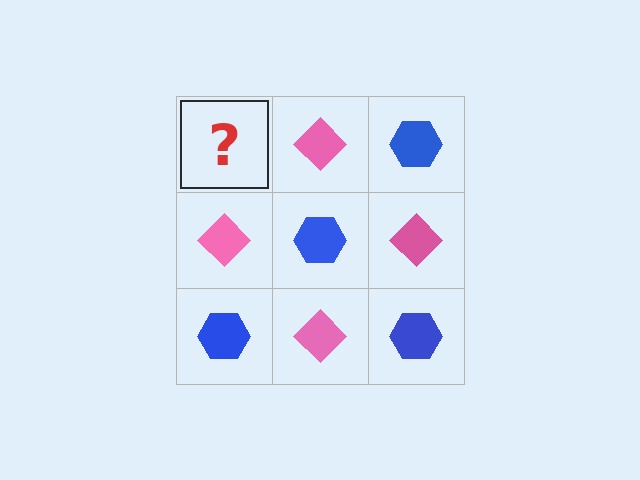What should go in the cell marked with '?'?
The missing cell should contain a blue hexagon.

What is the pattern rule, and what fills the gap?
The rule is that it alternates blue hexagon and pink diamond in a checkerboard pattern. The gap should be filled with a blue hexagon.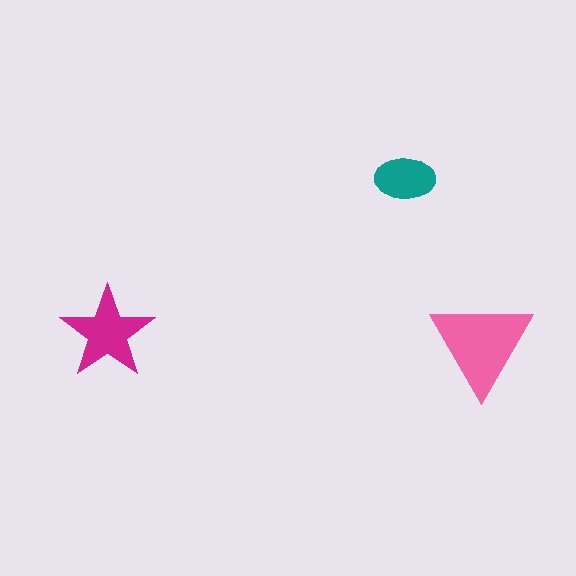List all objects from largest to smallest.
The pink triangle, the magenta star, the teal ellipse.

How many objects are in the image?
There are 3 objects in the image.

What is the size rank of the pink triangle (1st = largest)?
1st.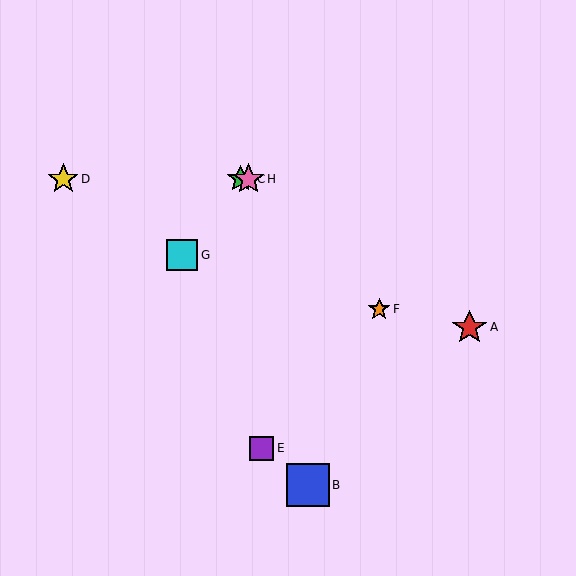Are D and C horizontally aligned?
Yes, both are at y≈179.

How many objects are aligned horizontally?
3 objects (C, D, H) are aligned horizontally.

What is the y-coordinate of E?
Object E is at y≈448.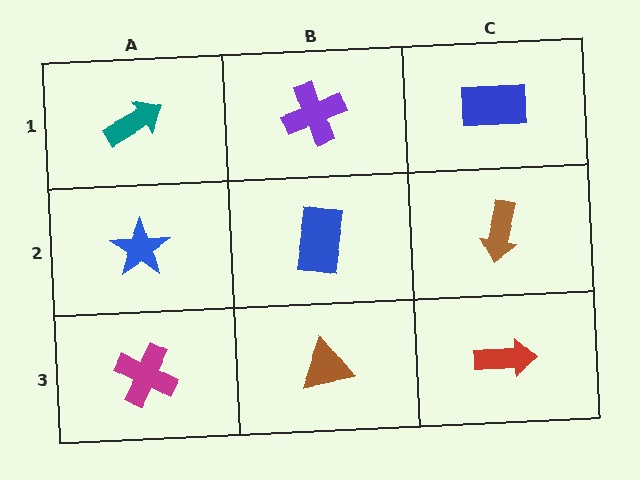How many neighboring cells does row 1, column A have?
2.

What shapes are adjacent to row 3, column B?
A blue rectangle (row 2, column B), a magenta cross (row 3, column A), a red arrow (row 3, column C).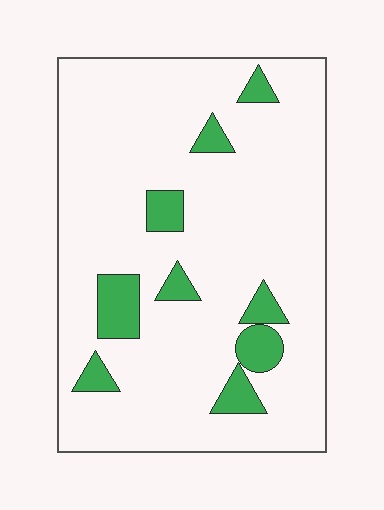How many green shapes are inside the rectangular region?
9.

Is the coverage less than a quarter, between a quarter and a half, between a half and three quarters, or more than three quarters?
Less than a quarter.